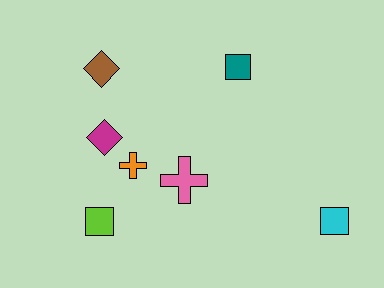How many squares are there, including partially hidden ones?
There are 3 squares.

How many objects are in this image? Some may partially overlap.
There are 7 objects.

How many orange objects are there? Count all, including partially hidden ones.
There is 1 orange object.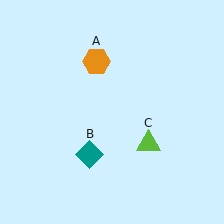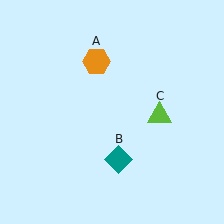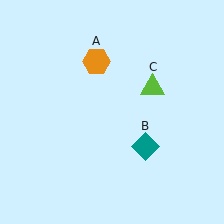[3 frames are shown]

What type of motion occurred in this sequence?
The teal diamond (object B), lime triangle (object C) rotated counterclockwise around the center of the scene.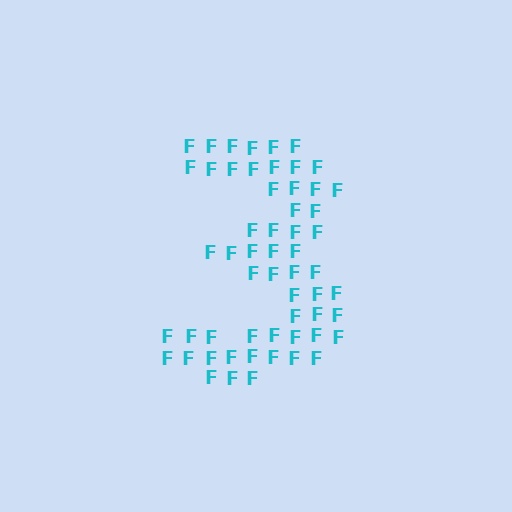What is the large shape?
The large shape is the digit 3.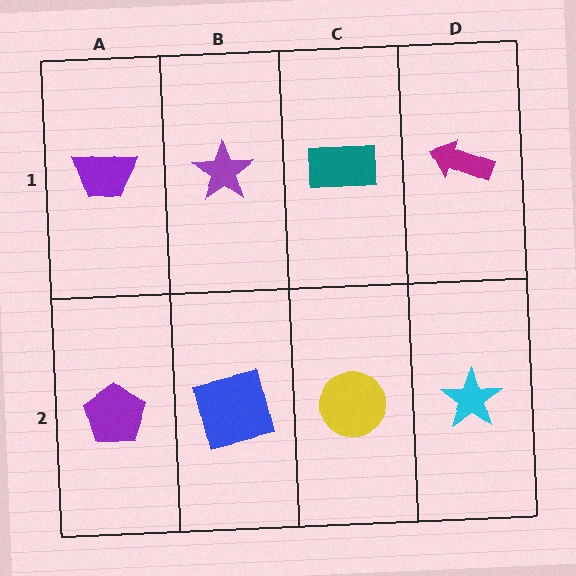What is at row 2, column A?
A purple pentagon.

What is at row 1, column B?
A purple star.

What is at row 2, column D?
A cyan star.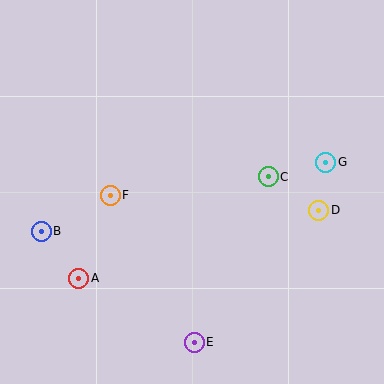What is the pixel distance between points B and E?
The distance between B and E is 189 pixels.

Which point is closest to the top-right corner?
Point G is closest to the top-right corner.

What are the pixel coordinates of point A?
Point A is at (79, 278).